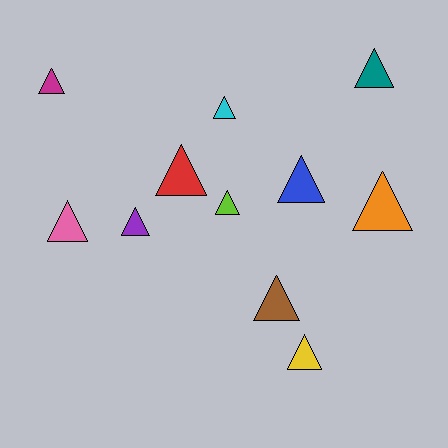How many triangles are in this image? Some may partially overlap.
There are 11 triangles.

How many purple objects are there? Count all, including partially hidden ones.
There is 1 purple object.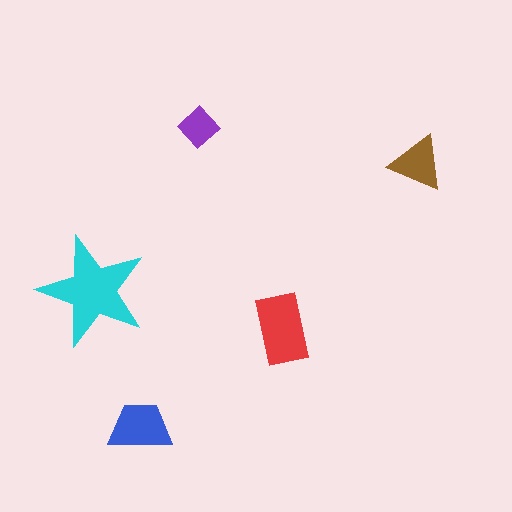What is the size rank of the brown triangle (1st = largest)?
4th.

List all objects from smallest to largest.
The purple diamond, the brown triangle, the blue trapezoid, the red rectangle, the cyan star.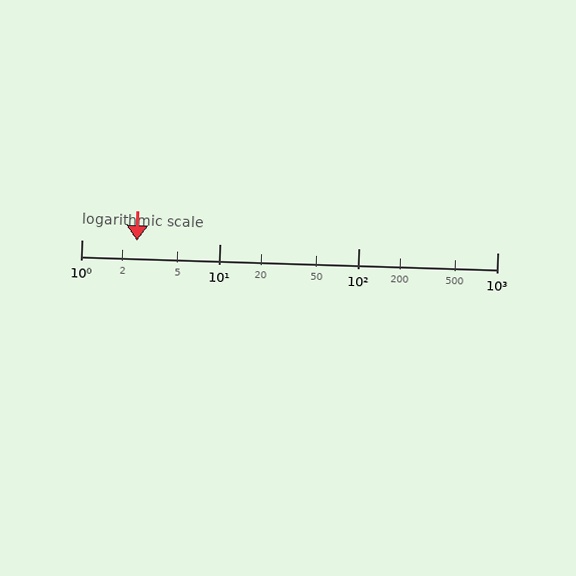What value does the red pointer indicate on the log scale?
The pointer indicates approximately 2.5.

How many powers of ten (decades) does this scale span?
The scale spans 3 decades, from 1 to 1000.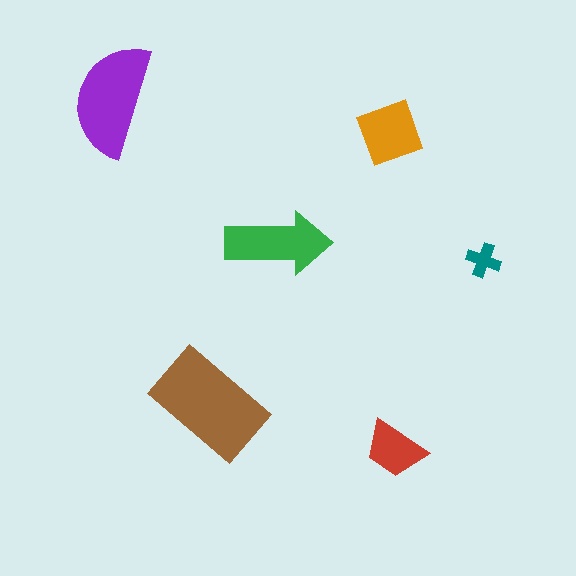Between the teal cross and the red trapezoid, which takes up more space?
The red trapezoid.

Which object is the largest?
The brown rectangle.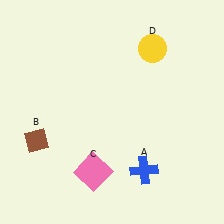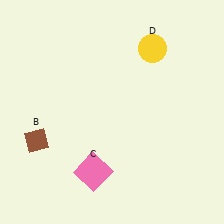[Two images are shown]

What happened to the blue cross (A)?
The blue cross (A) was removed in Image 2. It was in the bottom-right area of Image 1.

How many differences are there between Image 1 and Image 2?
There is 1 difference between the two images.